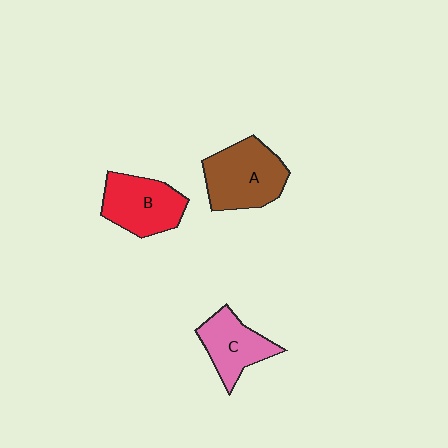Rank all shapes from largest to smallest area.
From largest to smallest: A (brown), B (red), C (pink).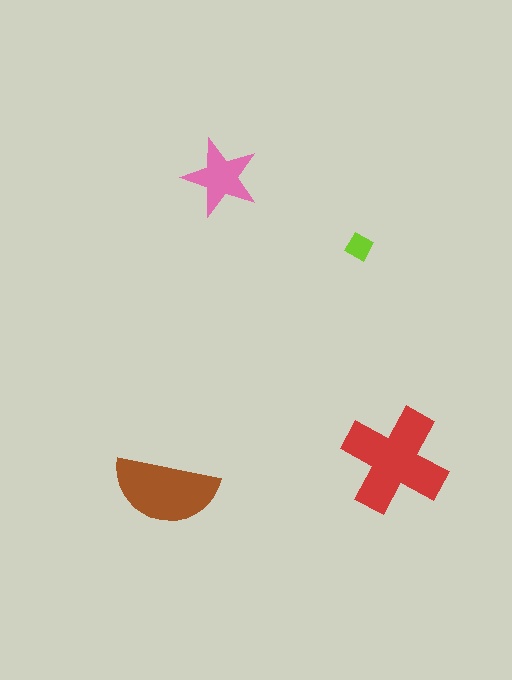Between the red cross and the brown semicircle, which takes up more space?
The red cross.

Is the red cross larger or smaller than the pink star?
Larger.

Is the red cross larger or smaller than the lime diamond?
Larger.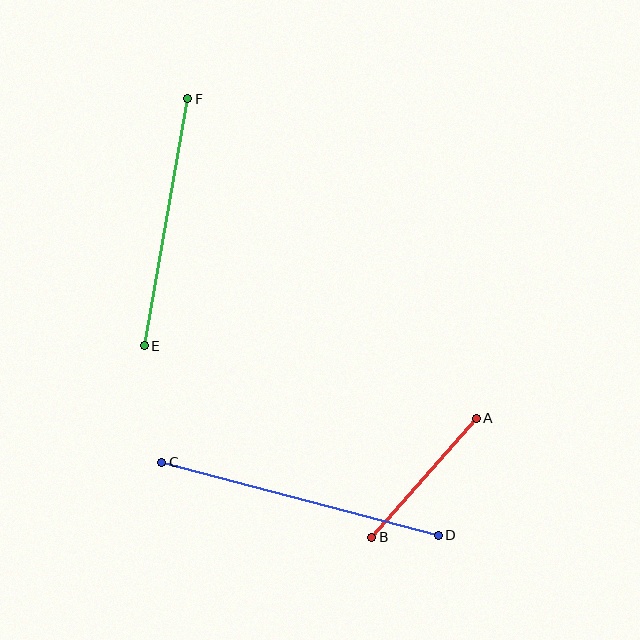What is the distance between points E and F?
The distance is approximately 250 pixels.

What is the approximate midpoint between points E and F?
The midpoint is at approximately (166, 222) pixels.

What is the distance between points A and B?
The distance is approximately 158 pixels.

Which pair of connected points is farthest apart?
Points C and D are farthest apart.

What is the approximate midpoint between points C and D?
The midpoint is at approximately (300, 499) pixels.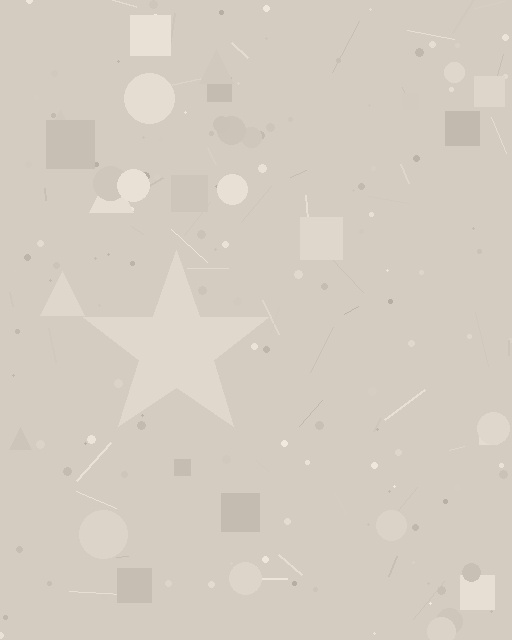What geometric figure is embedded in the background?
A star is embedded in the background.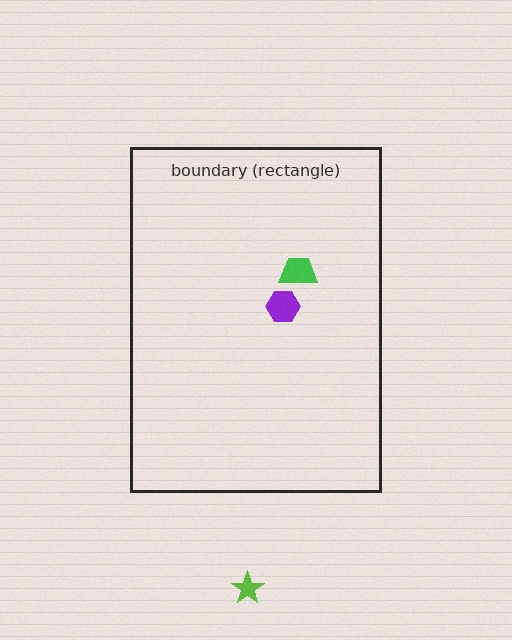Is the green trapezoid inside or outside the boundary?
Inside.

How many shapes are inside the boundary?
2 inside, 1 outside.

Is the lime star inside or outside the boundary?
Outside.